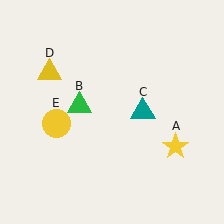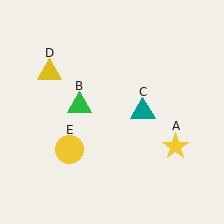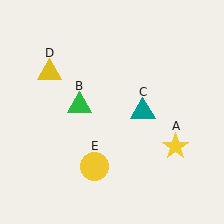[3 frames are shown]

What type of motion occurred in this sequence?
The yellow circle (object E) rotated counterclockwise around the center of the scene.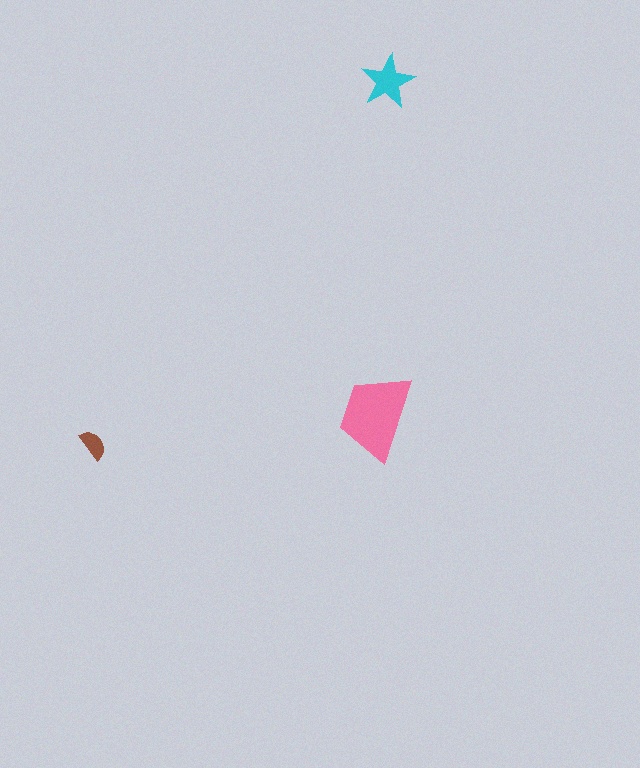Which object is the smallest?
The brown semicircle.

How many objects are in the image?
There are 3 objects in the image.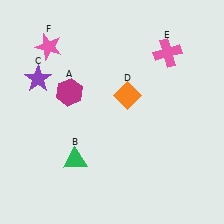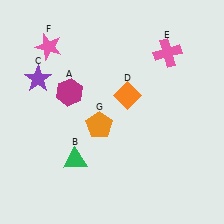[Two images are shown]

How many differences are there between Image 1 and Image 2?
There is 1 difference between the two images.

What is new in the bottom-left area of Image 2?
An orange pentagon (G) was added in the bottom-left area of Image 2.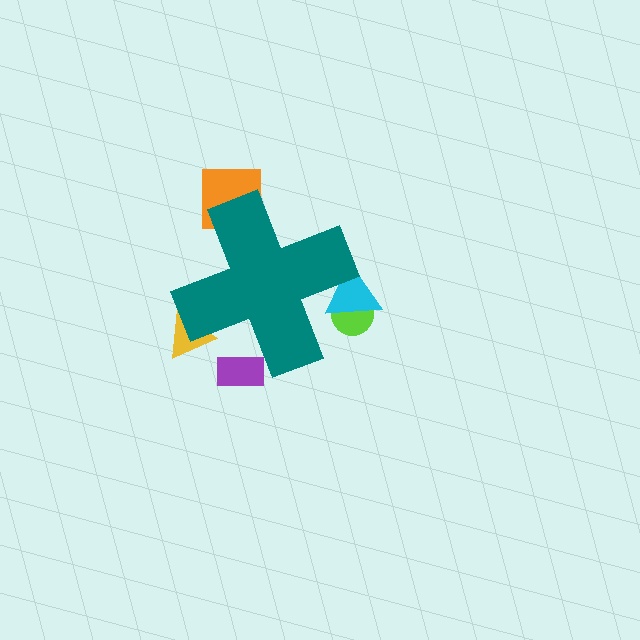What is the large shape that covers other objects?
A teal cross.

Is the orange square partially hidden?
Yes, the orange square is partially hidden behind the teal cross.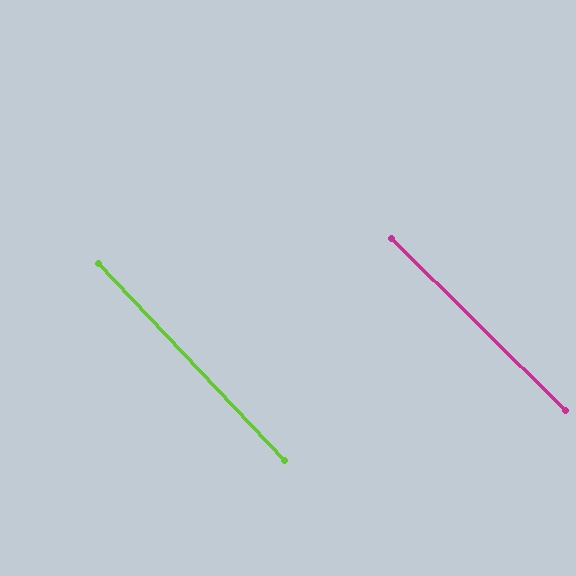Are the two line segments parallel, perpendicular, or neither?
Parallel — their directions differ by only 2.0°.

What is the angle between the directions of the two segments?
Approximately 2 degrees.